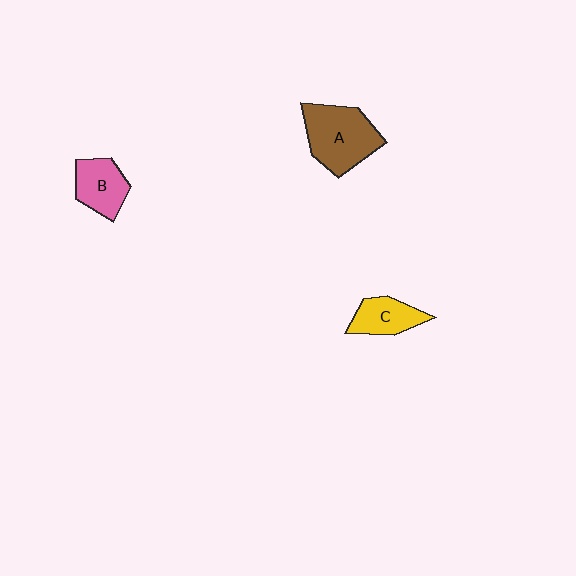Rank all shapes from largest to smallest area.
From largest to smallest: A (brown), B (pink), C (yellow).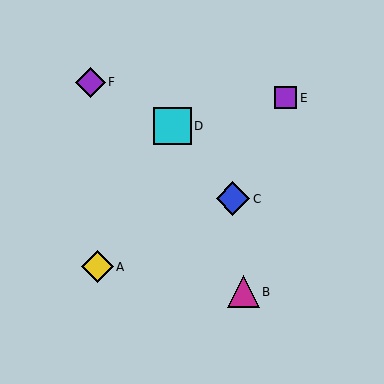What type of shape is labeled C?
Shape C is a blue diamond.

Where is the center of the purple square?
The center of the purple square is at (285, 98).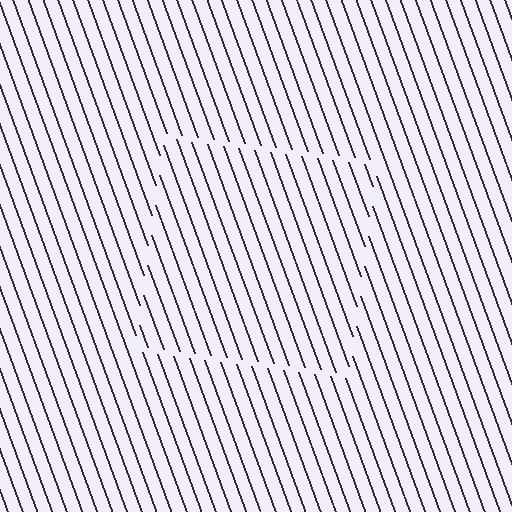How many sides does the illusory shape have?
4 sides — the line-ends trace a square.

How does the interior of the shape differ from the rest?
The interior of the shape contains the same grating, shifted by half a period — the contour is defined by the phase discontinuity where line-ends from the inner and outer gratings abut.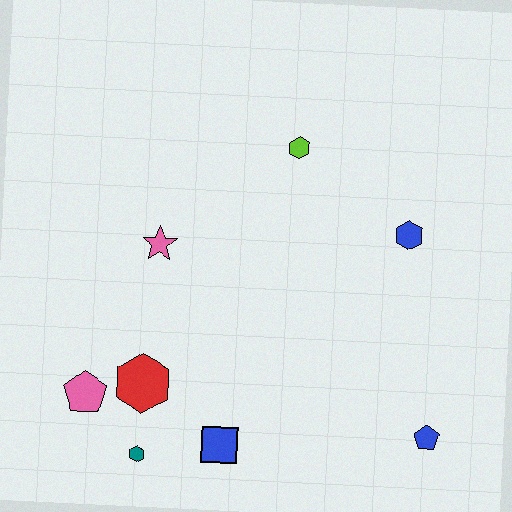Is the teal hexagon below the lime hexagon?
Yes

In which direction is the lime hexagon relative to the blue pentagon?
The lime hexagon is above the blue pentagon.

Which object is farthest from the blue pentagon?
The pink pentagon is farthest from the blue pentagon.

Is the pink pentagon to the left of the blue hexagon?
Yes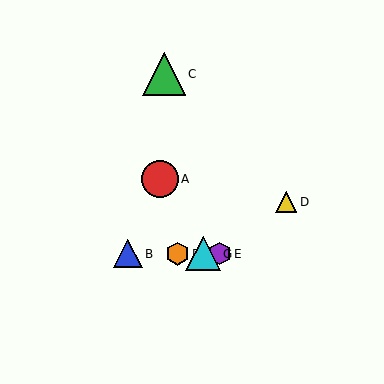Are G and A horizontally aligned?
No, G is at y≈254 and A is at y≈179.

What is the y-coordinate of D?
Object D is at y≈202.